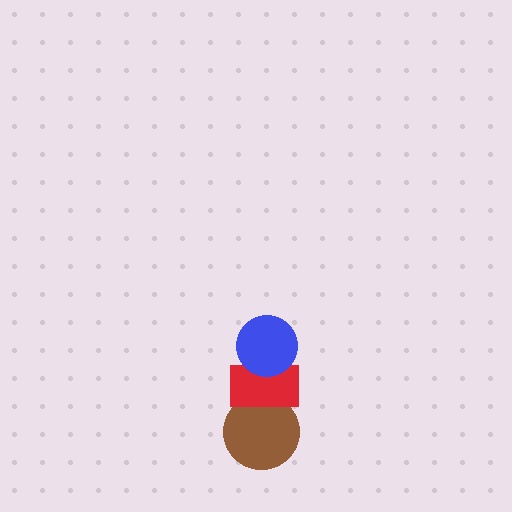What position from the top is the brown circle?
The brown circle is 3rd from the top.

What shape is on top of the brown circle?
The red rectangle is on top of the brown circle.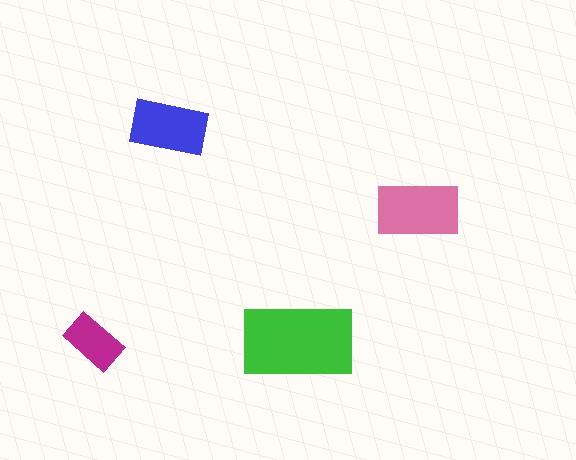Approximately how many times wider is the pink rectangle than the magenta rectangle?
About 1.5 times wider.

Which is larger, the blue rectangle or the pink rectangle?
The pink one.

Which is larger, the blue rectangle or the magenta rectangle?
The blue one.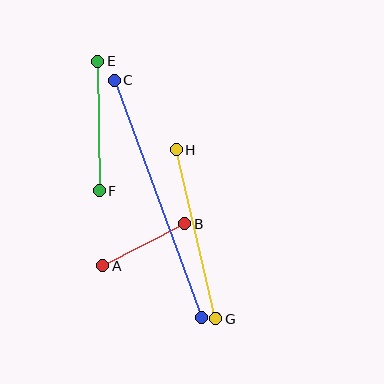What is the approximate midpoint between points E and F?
The midpoint is at approximately (98, 126) pixels.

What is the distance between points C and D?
The distance is approximately 253 pixels.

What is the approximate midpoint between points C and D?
The midpoint is at approximately (158, 199) pixels.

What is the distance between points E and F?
The distance is approximately 129 pixels.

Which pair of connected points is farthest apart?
Points C and D are farthest apart.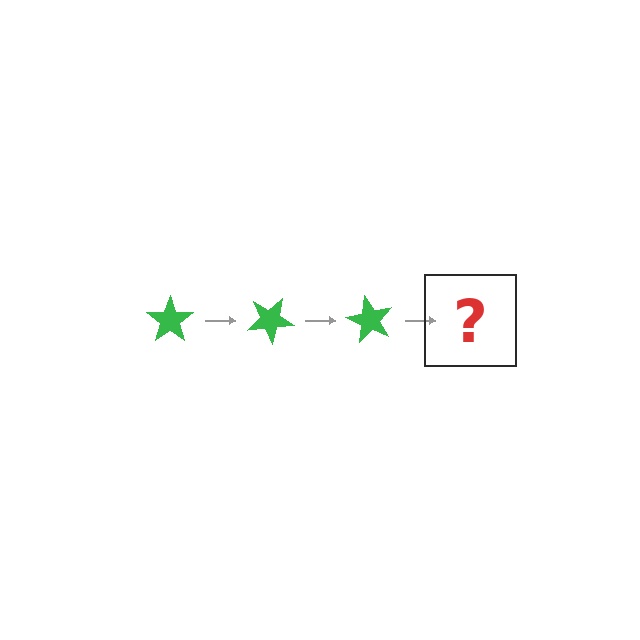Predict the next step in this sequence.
The next step is a green star rotated 90 degrees.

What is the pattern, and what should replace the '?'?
The pattern is that the star rotates 30 degrees each step. The '?' should be a green star rotated 90 degrees.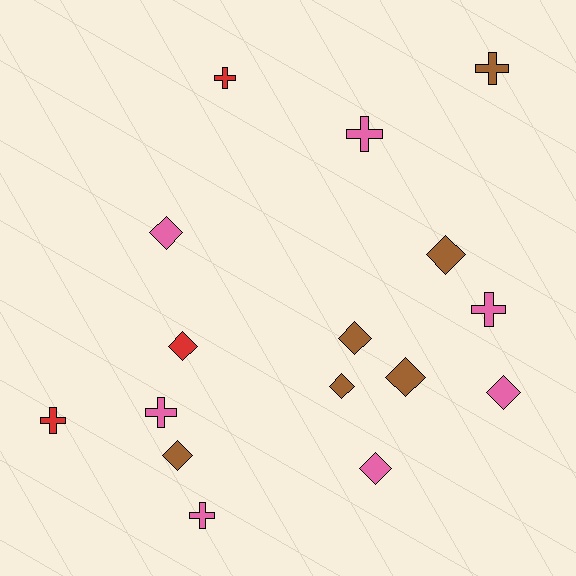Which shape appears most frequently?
Diamond, with 9 objects.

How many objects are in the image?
There are 16 objects.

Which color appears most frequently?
Pink, with 7 objects.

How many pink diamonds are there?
There are 3 pink diamonds.